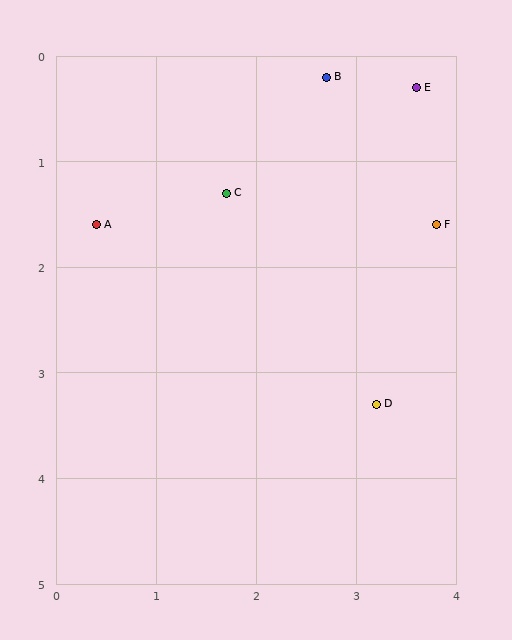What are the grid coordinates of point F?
Point F is at approximately (3.8, 1.6).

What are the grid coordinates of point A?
Point A is at approximately (0.4, 1.6).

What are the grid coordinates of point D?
Point D is at approximately (3.2, 3.3).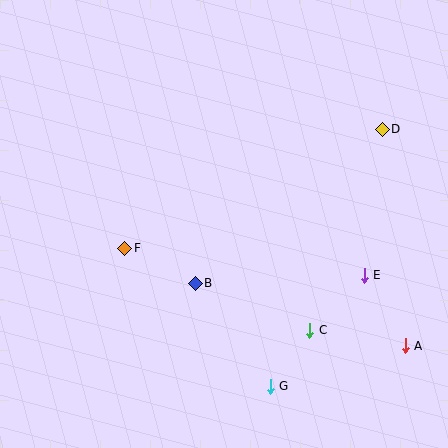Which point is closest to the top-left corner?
Point F is closest to the top-left corner.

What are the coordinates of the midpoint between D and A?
The midpoint between D and A is at (394, 238).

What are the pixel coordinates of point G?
Point G is at (270, 386).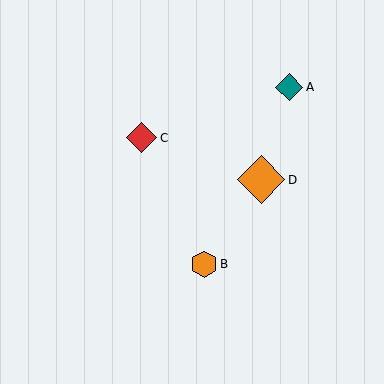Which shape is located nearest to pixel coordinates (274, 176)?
The orange diamond (labeled D) at (261, 180) is nearest to that location.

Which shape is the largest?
The orange diamond (labeled D) is the largest.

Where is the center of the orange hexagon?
The center of the orange hexagon is at (204, 264).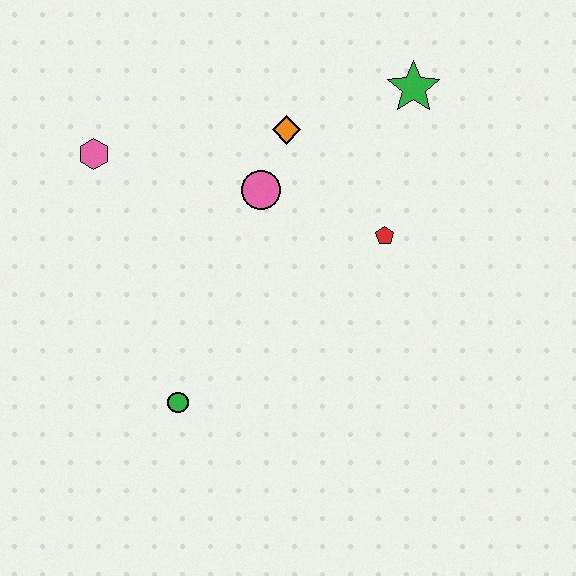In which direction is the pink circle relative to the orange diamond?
The pink circle is below the orange diamond.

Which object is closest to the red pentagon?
The pink circle is closest to the red pentagon.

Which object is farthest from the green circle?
The green star is farthest from the green circle.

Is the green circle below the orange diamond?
Yes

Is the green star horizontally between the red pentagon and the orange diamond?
No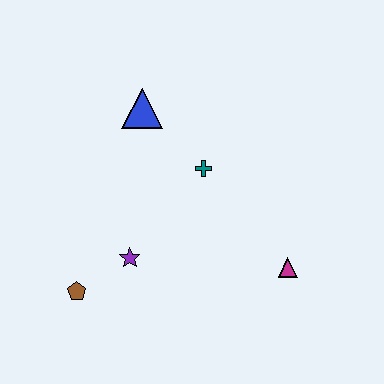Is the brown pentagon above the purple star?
No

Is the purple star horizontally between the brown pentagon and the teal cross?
Yes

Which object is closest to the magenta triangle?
The teal cross is closest to the magenta triangle.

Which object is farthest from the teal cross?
The brown pentagon is farthest from the teal cross.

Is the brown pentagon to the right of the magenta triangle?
No